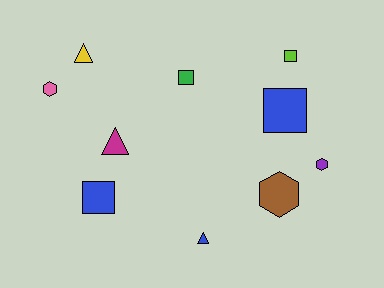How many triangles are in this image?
There are 3 triangles.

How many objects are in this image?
There are 10 objects.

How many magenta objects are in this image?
There is 1 magenta object.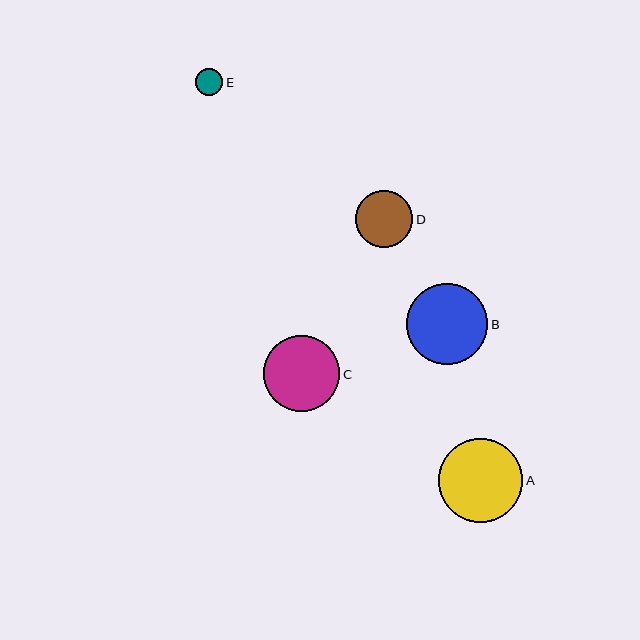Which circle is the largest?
Circle A is the largest with a size of approximately 84 pixels.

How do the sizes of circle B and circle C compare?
Circle B and circle C are approximately the same size.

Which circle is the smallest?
Circle E is the smallest with a size of approximately 27 pixels.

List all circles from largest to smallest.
From largest to smallest: A, B, C, D, E.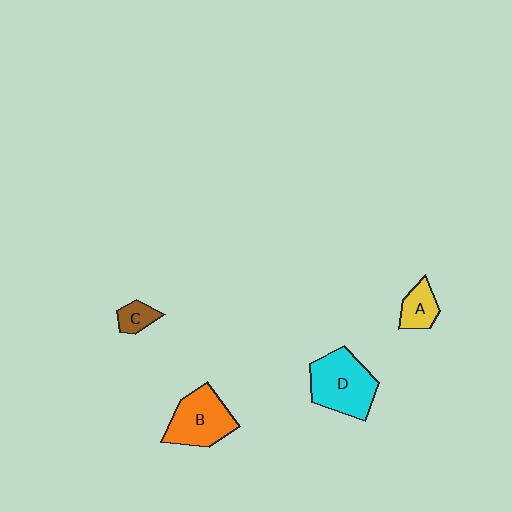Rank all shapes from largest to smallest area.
From largest to smallest: D (cyan), B (orange), A (yellow), C (brown).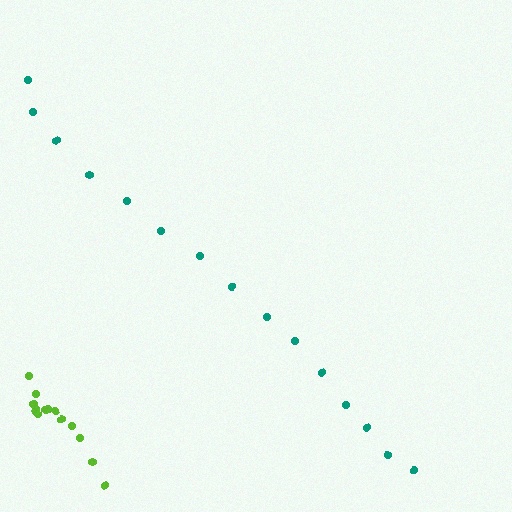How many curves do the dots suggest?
There are 2 distinct paths.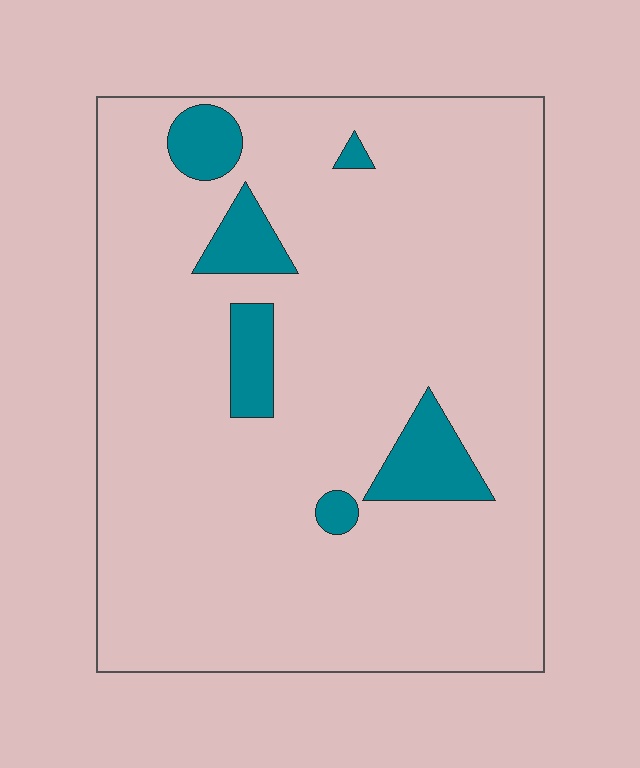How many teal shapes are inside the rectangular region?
6.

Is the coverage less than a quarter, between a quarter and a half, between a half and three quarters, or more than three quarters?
Less than a quarter.